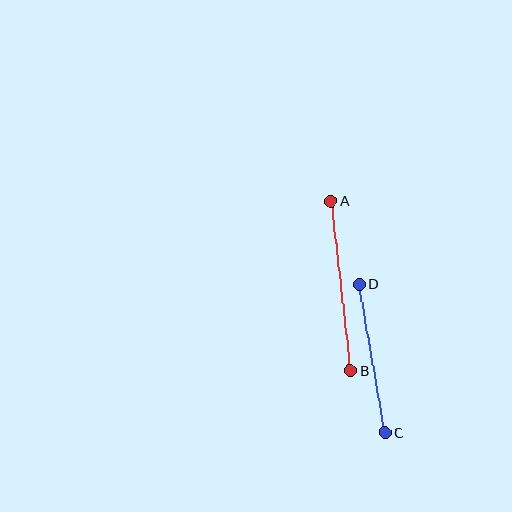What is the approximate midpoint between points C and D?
The midpoint is at approximately (372, 359) pixels.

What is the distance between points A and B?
The distance is approximately 171 pixels.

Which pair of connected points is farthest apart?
Points A and B are farthest apart.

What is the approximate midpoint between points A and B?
The midpoint is at approximately (341, 286) pixels.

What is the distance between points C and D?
The distance is approximately 150 pixels.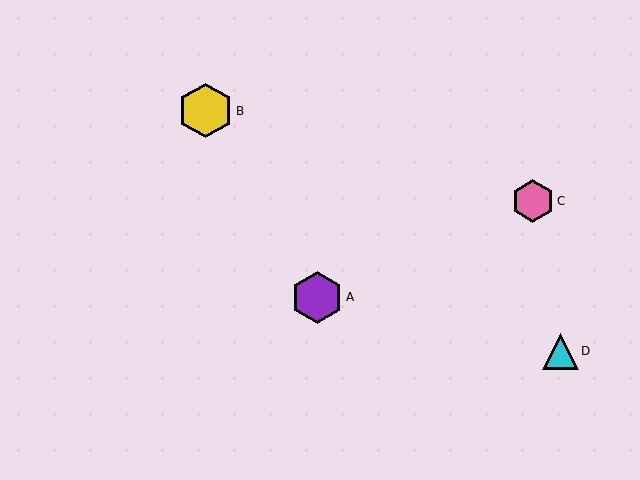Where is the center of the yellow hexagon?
The center of the yellow hexagon is at (206, 111).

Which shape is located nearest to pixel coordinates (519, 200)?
The pink hexagon (labeled C) at (533, 201) is nearest to that location.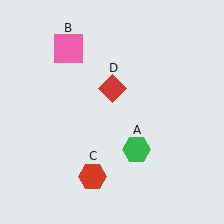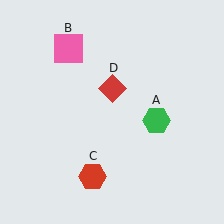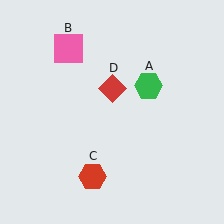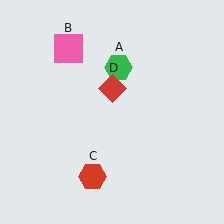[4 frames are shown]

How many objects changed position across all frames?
1 object changed position: green hexagon (object A).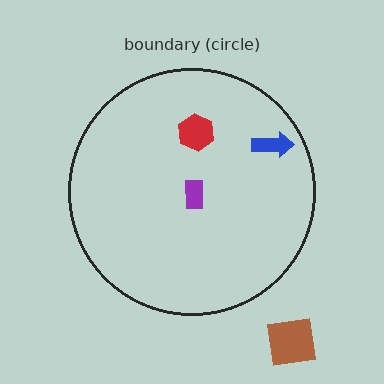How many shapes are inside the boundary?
3 inside, 1 outside.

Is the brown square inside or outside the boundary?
Outside.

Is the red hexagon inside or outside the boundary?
Inside.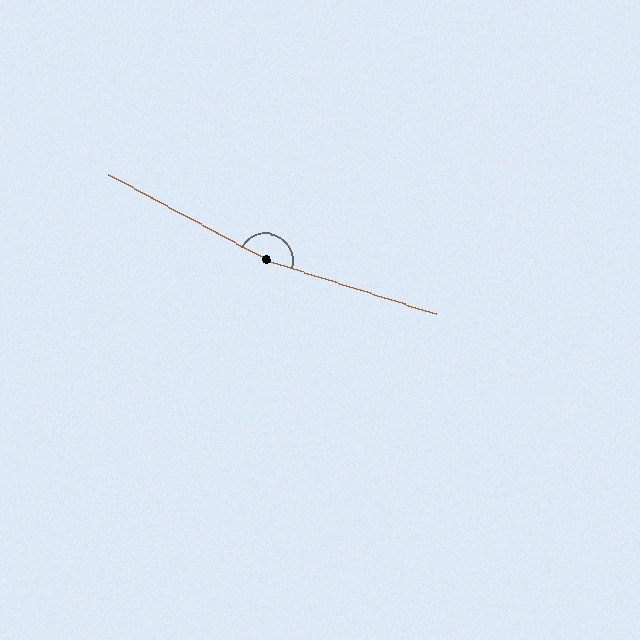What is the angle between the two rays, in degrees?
Approximately 169 degrees.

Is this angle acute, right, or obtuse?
It is obtuse.